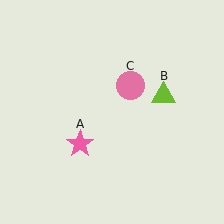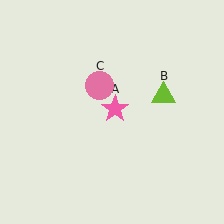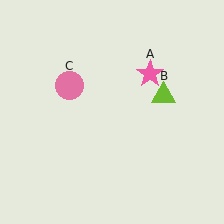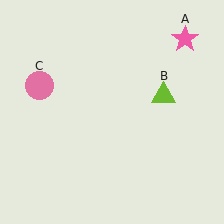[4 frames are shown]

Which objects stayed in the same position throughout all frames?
Lime triangle (object B) remained stationary.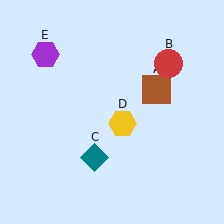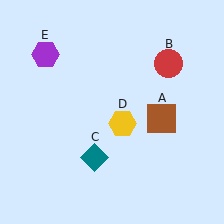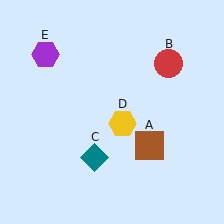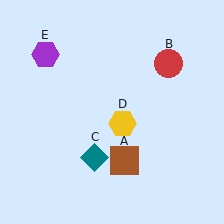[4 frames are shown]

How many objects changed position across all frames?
1 object changed position: brown square (object A).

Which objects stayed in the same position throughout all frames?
Red circle (object B) and teal diamond (object C) and yellow hexagon (object D) and purple hexagon (object E) remained stationary.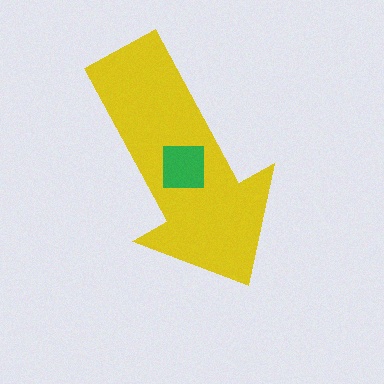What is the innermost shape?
The green square.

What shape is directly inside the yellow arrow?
The green square.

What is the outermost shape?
The yellow arrow.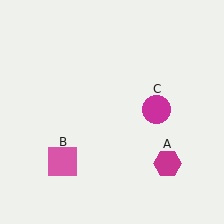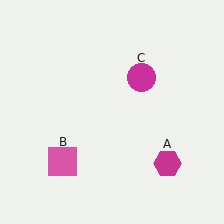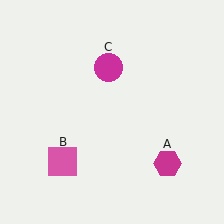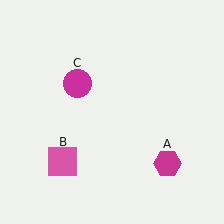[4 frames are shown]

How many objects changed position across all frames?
1 object changed position: magenta circle (object C).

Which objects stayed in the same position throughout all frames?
Magenta hexagon (object A) and pink square (object B) remained stationary.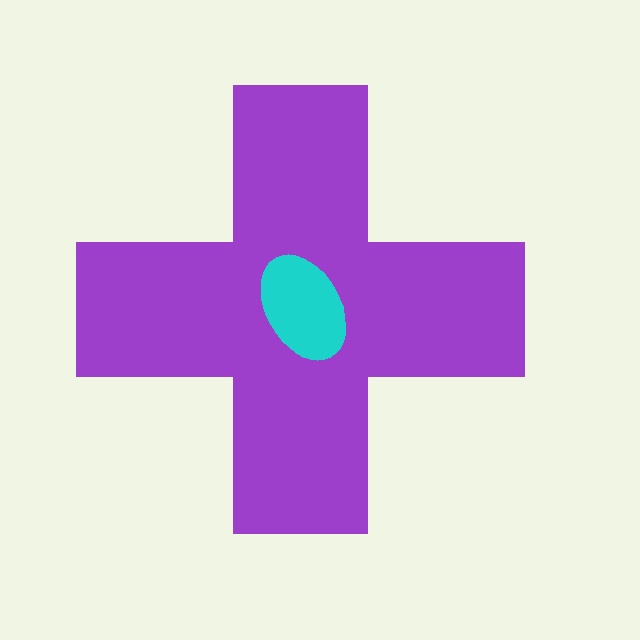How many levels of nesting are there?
2.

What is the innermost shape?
The cyan ellipse.